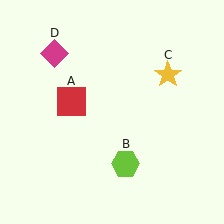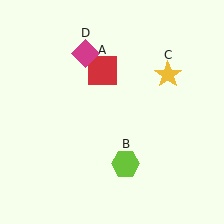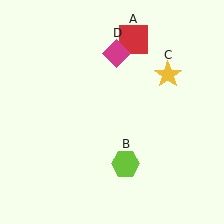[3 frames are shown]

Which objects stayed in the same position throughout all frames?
Lime hexagon (object B) and yellow star (object C) remained stationary.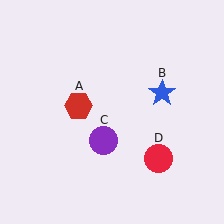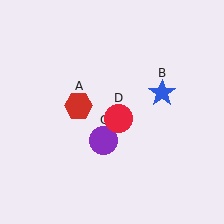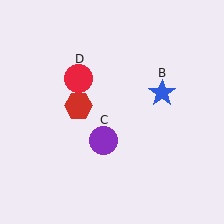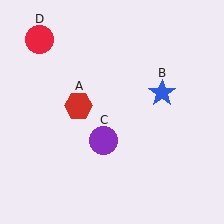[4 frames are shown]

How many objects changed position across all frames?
1 object changed position: red circle (object D).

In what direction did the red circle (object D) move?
The red circle (object D) moved up and to the left.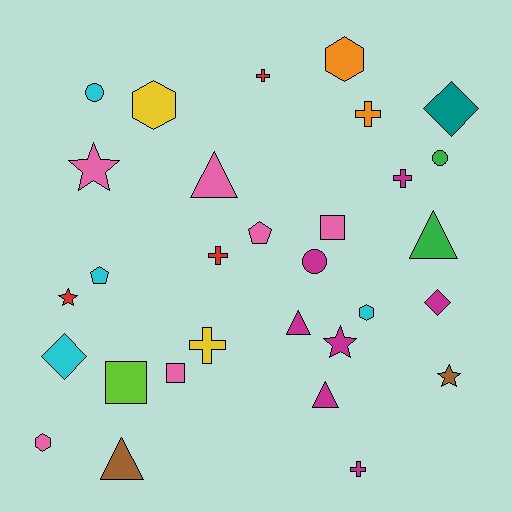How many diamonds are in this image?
There are 3 diamonds.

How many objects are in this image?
There are 30 objects.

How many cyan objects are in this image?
There are 4 cyan objects.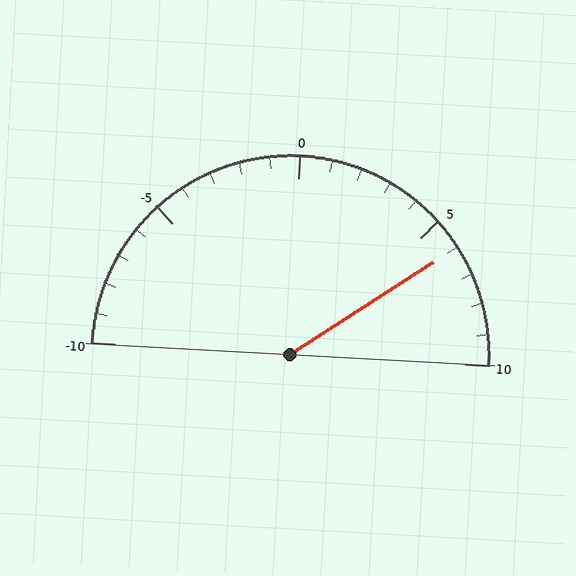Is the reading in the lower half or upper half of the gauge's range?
The reading is in the upper half of the range (-10 to 10).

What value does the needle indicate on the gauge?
The needle indicates approximately 6.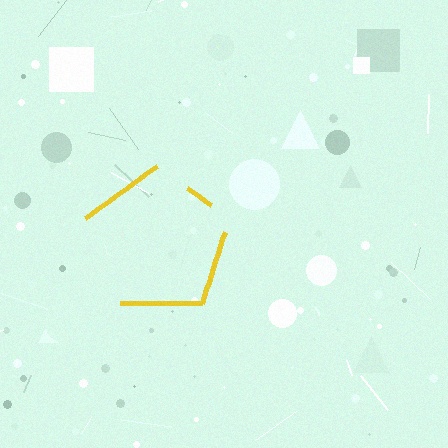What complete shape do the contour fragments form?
The contour fragments form a pentagon.